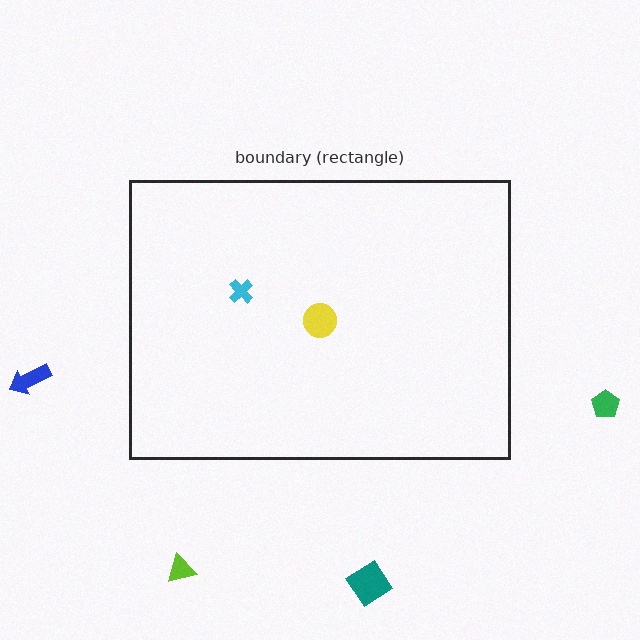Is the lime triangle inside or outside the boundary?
Outside.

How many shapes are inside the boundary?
2 inside, 4 outside.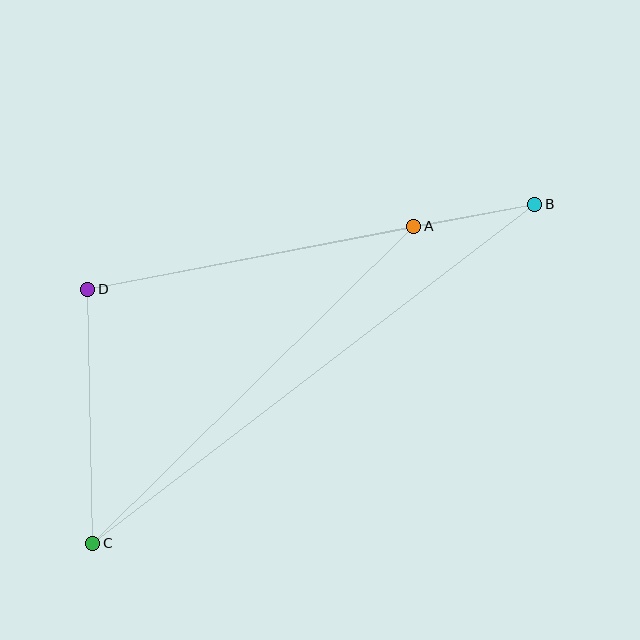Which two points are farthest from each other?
Points B and C are farthest from each other.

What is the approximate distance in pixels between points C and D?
The distance between C and D is approximately 254 pixels.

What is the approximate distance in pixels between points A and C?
The distance between A and C is approximately 451 pixels.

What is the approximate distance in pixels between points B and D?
The distance between B and D is approximately 455 pixels.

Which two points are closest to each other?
Points A and B are closest to each other.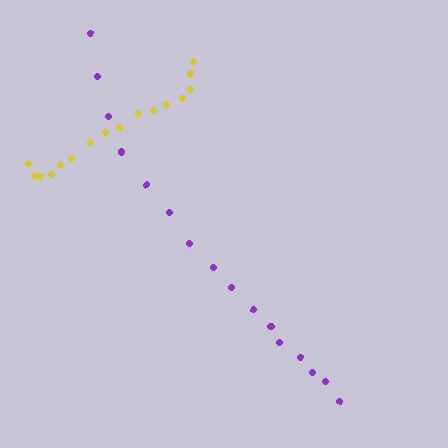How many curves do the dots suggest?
There are 2 distinct paths.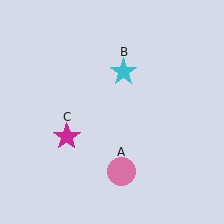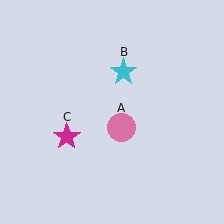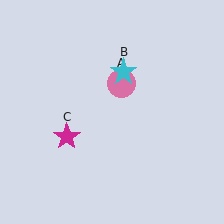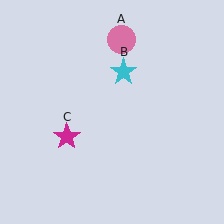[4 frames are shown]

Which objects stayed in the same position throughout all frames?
Cyan star (object B) and magenta star (object C) remained stationary.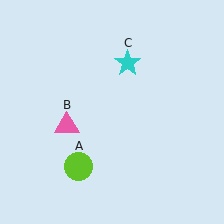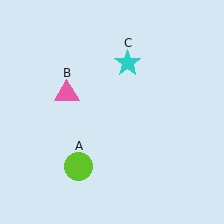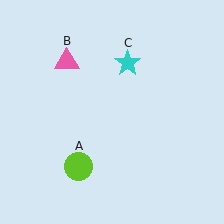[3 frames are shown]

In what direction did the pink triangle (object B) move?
The pink triangle (object B) moved up.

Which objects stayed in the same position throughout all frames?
Lime circle (object A) and cyan star (object C) remained stationary.